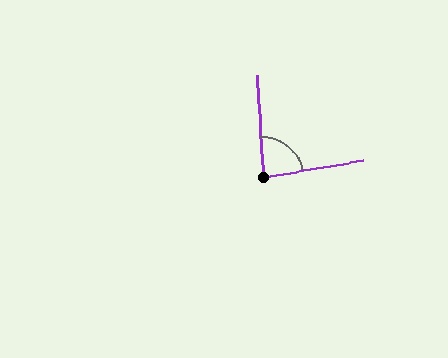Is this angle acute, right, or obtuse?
It is acute.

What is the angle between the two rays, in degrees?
Approximately 84 degrees.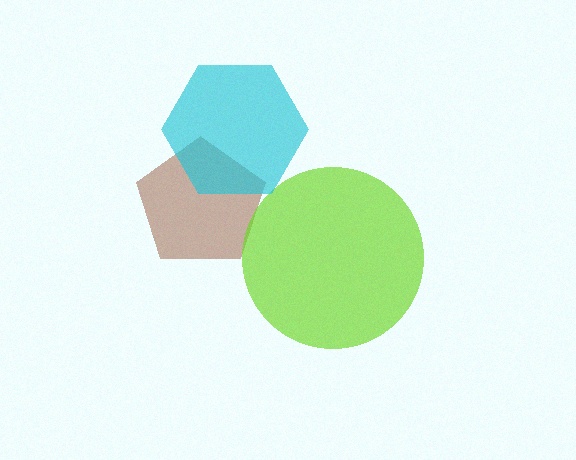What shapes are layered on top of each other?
The layered shapes are: a brown pentagon, a lime circle, a cyan hexagon.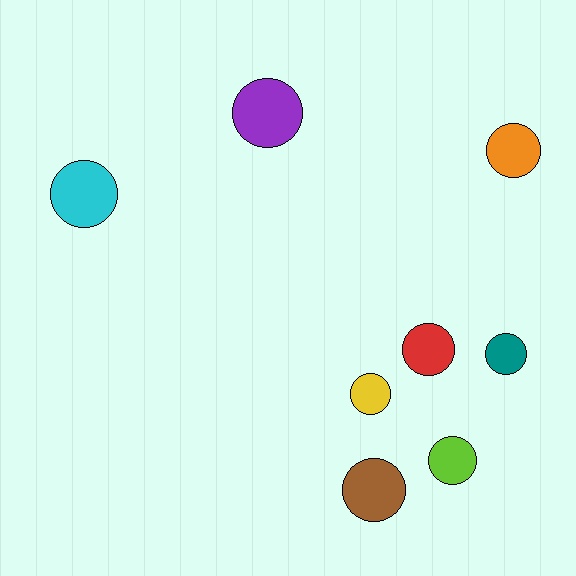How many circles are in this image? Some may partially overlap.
There are 8 circles.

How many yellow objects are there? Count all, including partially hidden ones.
There is 1 yellow object.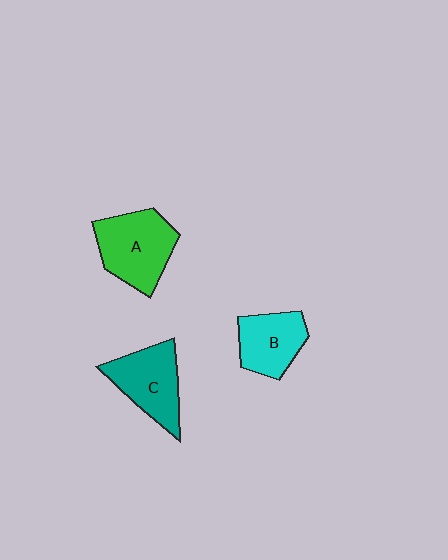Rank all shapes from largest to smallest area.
From largest to smallest: A (green), C (teal), B (cyan).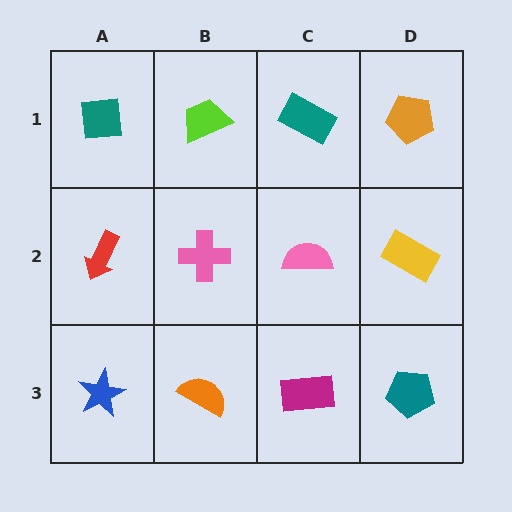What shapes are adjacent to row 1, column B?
A pink cross (row 2, column B), a teal square (row 1, column A), a teal rectangle (row 1, column C).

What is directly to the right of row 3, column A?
An orange semicircle.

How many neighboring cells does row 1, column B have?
3.